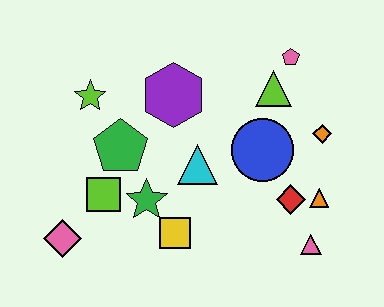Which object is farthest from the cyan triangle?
The pink diamond is farthest from the cyan triangle.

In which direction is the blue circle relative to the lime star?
The blue circle is to the right of the lime star.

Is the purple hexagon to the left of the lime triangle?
Yes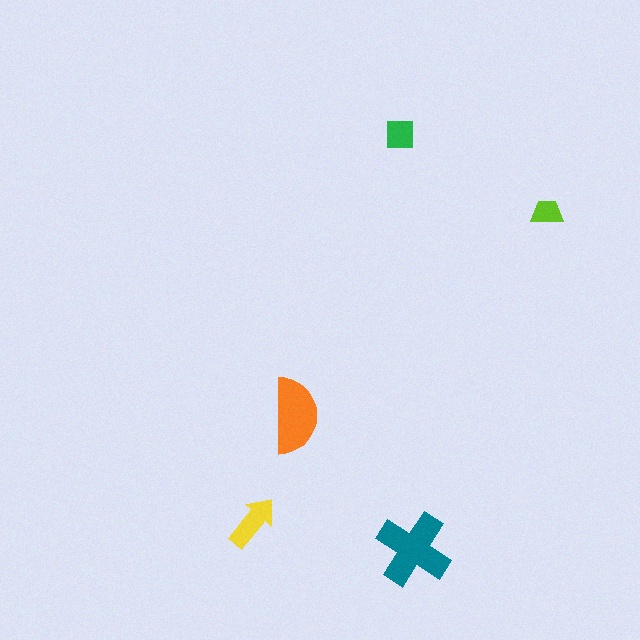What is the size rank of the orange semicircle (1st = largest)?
2nd.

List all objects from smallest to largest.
The lime trapezoid, the green square, the yellow arrow, the orange semicircle, the teal cross.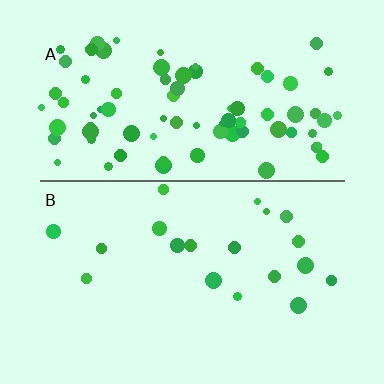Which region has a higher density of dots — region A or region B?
A (the top).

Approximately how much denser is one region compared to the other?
Approximately 4.1× — region A over region B.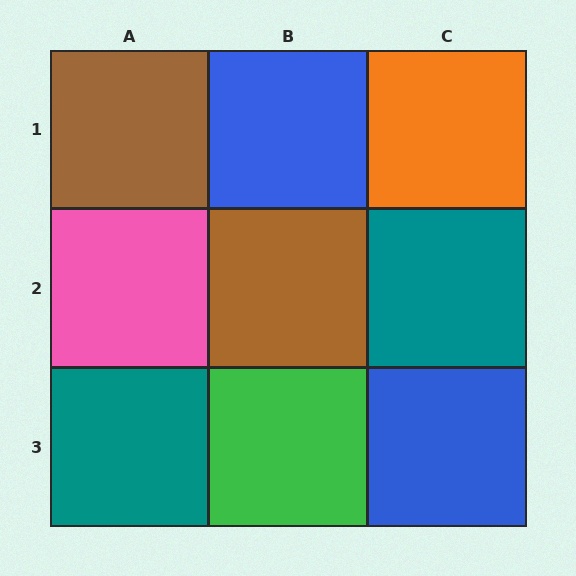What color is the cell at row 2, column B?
Brown.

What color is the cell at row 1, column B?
Blue.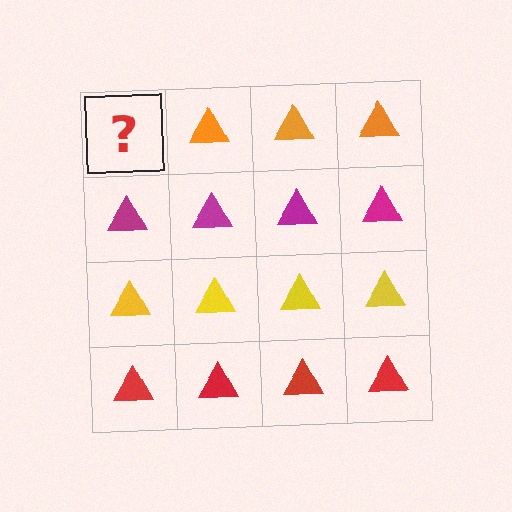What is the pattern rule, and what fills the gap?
The rule is that each row has a consistent color. The gap should be filled with an orange triangle.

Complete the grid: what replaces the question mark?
The question mark should be replaced with an orange triangle.